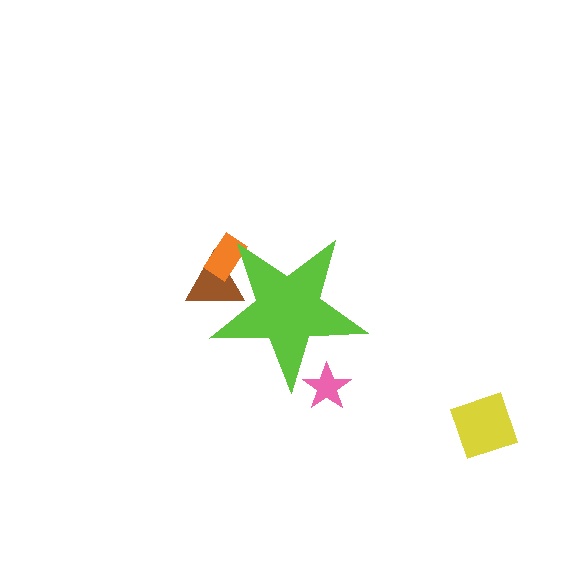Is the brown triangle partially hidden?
Yes, the brown triangle is partially hidden behind the lime star.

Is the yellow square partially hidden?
No, the yellow square is fully visible.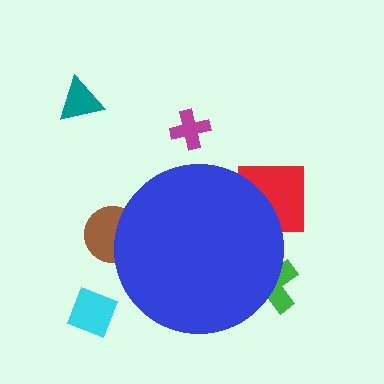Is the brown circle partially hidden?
Yes, the brown circle is partially hidden behind the blue circle.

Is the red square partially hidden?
Yes, the red square is partially hidden behind the blue circle.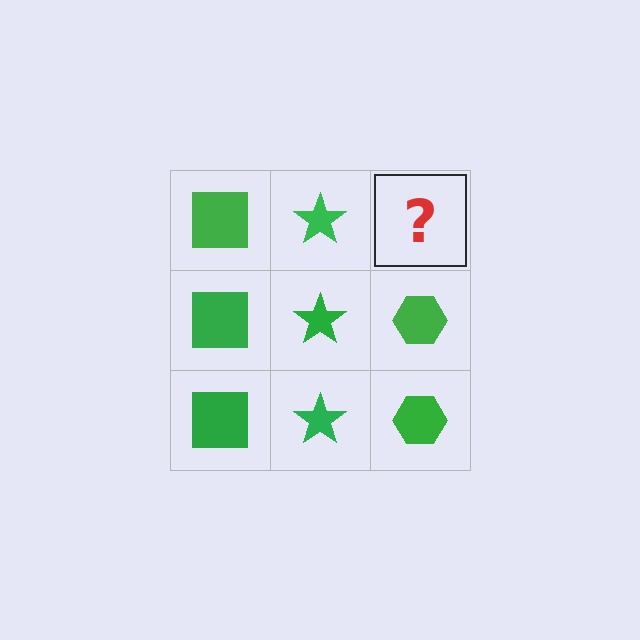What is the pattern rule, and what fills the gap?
The rule is that each column has a consistent shape. The gap should be filled with a green hexagon.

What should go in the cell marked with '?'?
The missing cell should contain a green hexagon.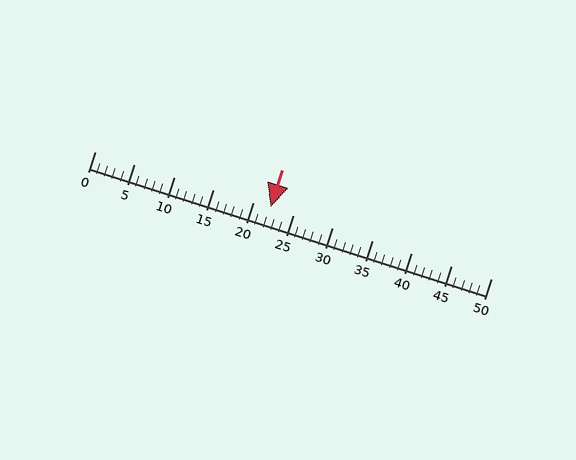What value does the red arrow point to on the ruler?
The red arrow points to approximately 22.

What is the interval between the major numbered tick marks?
The major tick marks are spaced 5 units apart.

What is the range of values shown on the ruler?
The ruler shows values from 0 to 50.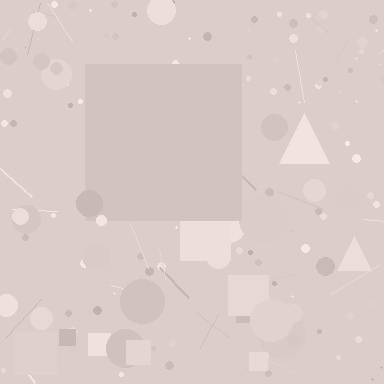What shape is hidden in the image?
A square is hidden in the image.